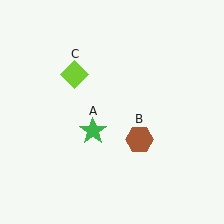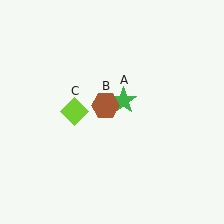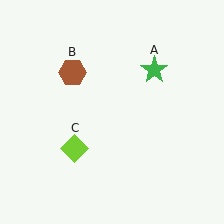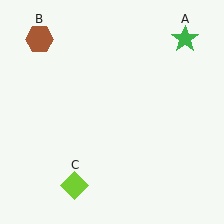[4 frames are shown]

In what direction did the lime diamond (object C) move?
The lime diamond (object C) moved down.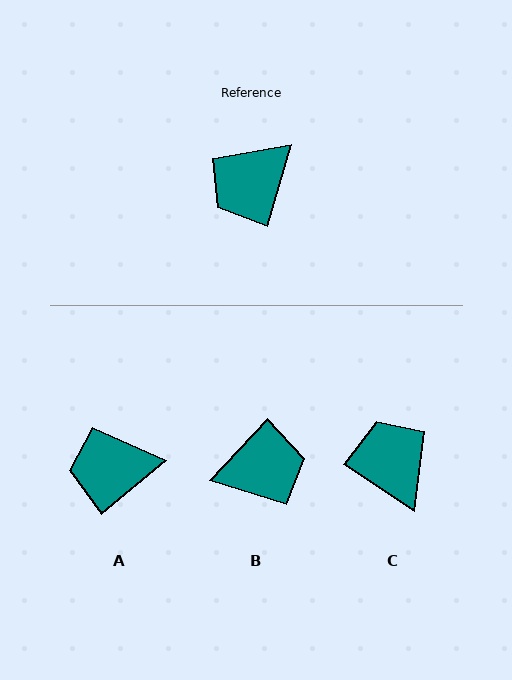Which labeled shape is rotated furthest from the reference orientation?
B, about 153 degrees away.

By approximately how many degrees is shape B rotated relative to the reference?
Approximately 153 degrees counter-clockwise.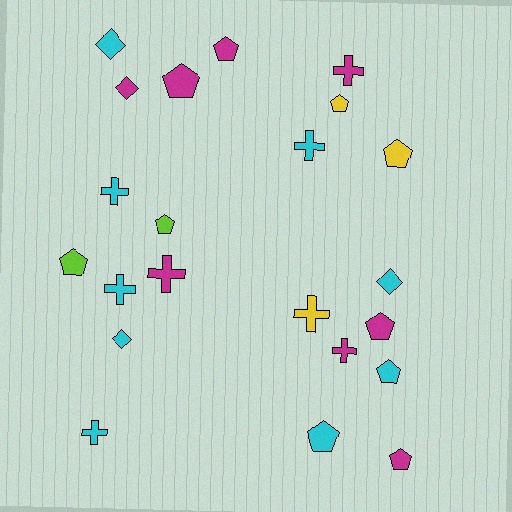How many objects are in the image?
There are 22 objects.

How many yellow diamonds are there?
There are no yellow diamonds.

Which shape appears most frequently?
Pentagon, with 10 objects.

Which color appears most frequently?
Cyan, with 9 objects.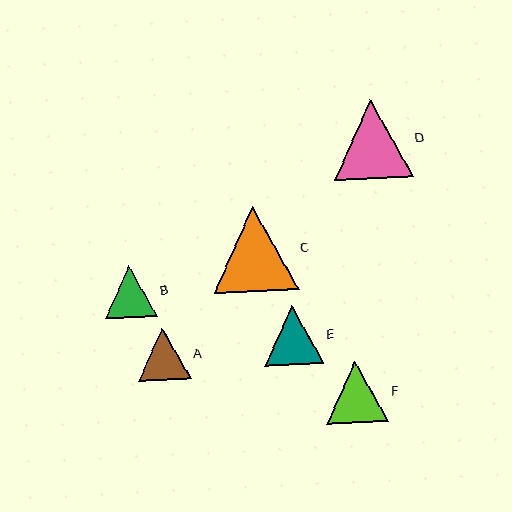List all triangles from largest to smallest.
From largest to smallest: C, D, F, E, A, B.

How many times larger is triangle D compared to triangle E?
Triangle D is approximately 1.3 times the size of triangle E.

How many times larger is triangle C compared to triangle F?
Triangle C is approximately 1.4 times the size of triangle F.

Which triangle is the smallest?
Triangle B is the smallest with a size of approximately 52 pixels.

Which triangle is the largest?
Triangle C is the largest with a size of approximately 85 pixels.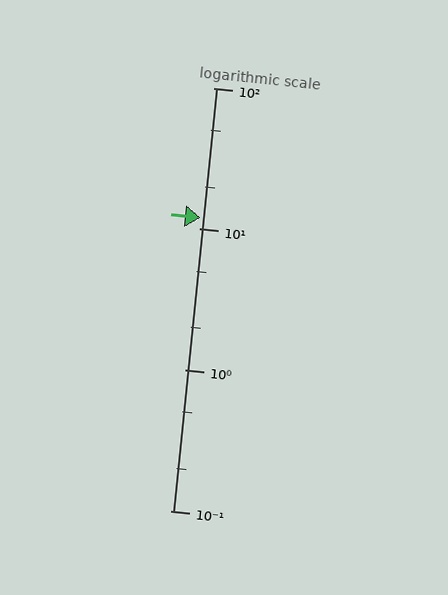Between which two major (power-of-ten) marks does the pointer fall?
The pointer is between 10 and 100.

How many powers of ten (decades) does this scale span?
The scale spans 3 decades, from 0.1 to 100.